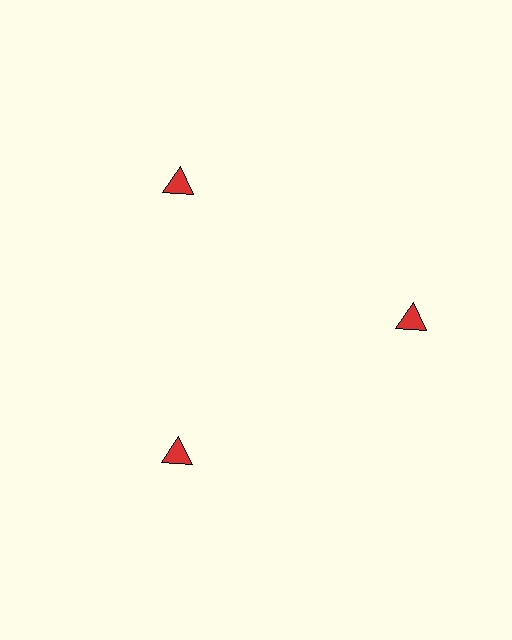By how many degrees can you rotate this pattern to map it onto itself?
The pattern maps onto itself every 120 degrees of rotation.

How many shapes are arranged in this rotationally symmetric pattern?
There are 3 shapes, arranged in 3 groups of 1.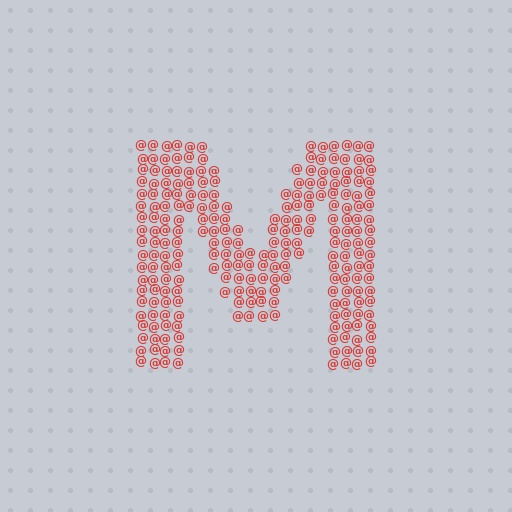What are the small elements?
The small elements are at signs.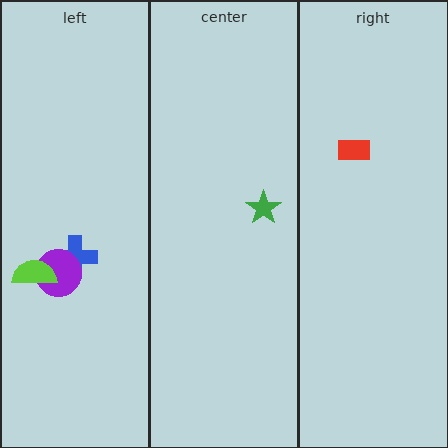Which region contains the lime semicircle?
The left region.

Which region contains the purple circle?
The left region.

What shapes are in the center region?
The green star.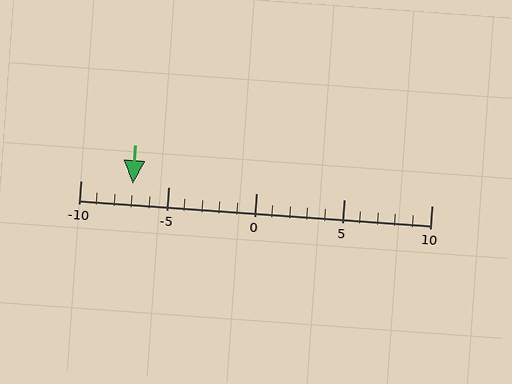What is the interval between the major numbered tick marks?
The major tick marks are spaced 5 units apart.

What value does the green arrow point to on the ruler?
The green arrow points to approximately -7.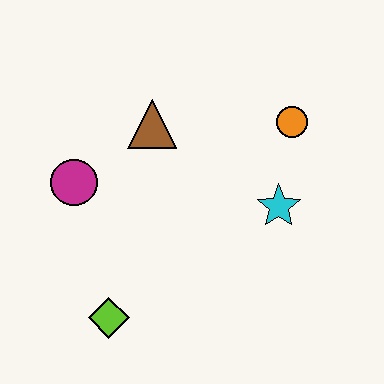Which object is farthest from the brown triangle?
The lime diamond is farthest from the brown triangle.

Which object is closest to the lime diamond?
The magenta circle is closest to the lime diamond.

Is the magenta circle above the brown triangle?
No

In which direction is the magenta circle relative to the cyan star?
The magenta circle is to the left of the cyan star.